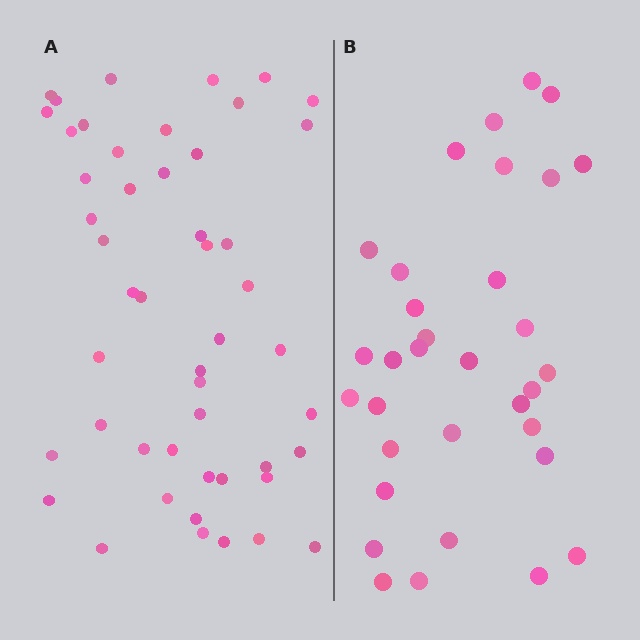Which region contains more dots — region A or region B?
Region A (the left region) has more dots.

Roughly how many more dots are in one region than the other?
Region A has approximately 15 more dots than region B.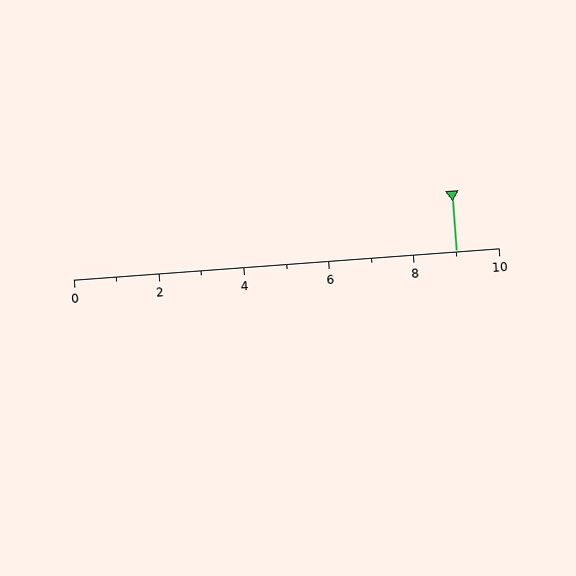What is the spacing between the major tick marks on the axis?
The major ticks are spaced 2 apart.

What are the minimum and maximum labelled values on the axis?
The axis runs from 0 to 10.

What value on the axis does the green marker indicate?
The marker indicates approximately 9.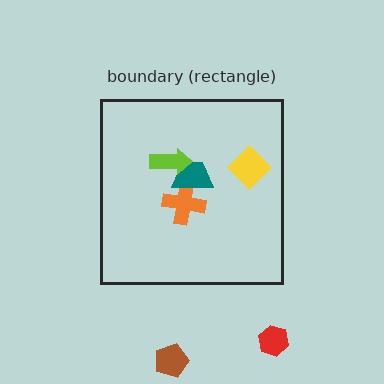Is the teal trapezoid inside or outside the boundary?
Inside.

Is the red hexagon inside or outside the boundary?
Outside.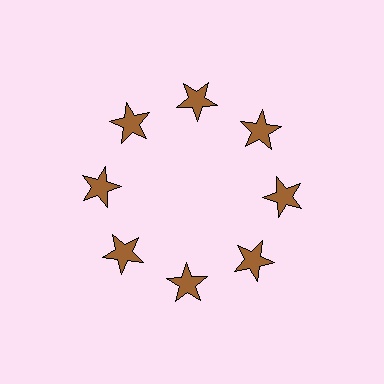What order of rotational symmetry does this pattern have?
This pattern has 8-fold rotational symmetry.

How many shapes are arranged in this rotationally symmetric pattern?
There are 8 shapes, arranged in 8 groups of 1.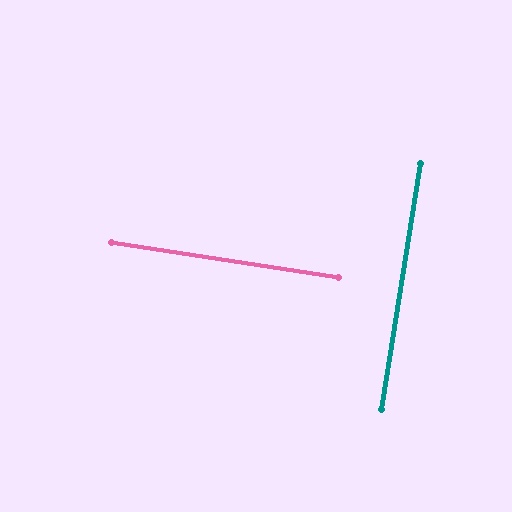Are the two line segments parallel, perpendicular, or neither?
Perpendicular — they meet at approximately 90°.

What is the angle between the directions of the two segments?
Approximately 90 degrees.